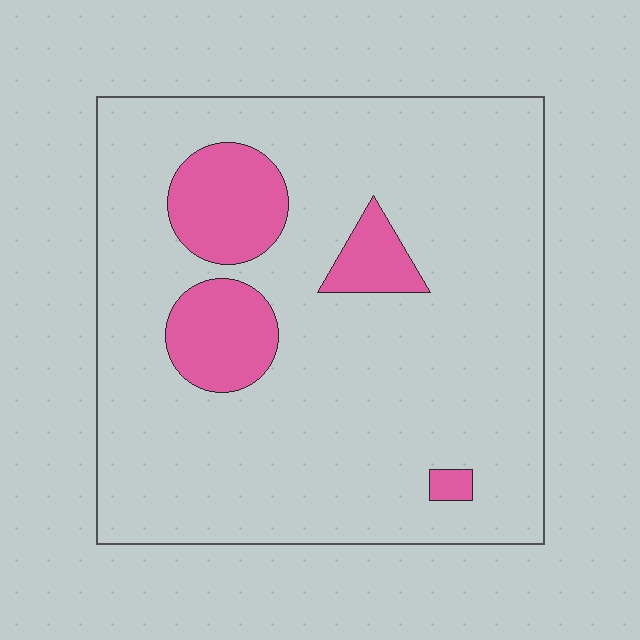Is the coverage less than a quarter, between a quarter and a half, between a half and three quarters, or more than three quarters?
Less than a quarter.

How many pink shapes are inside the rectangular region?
4.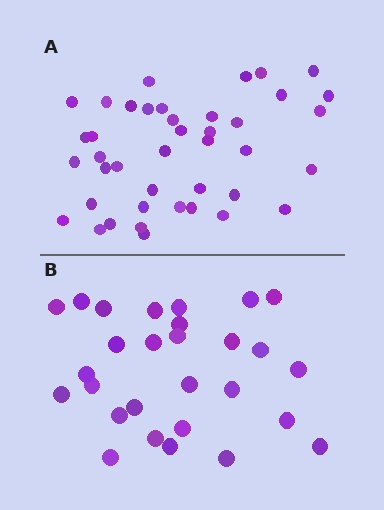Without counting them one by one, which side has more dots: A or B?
Region A (the top region) has more dots.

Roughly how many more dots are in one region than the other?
Region A has approximately 15 more dots than region B.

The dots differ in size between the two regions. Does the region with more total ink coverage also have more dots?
No. Region B has more total ink coverage because its dots are larger, but region A actually contains more individual dots. Total area can be misleading — the number of items is what matters here.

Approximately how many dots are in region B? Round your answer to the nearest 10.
About 30 dots. (The exact count is 28, which rounds to 30.)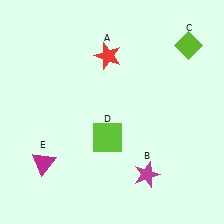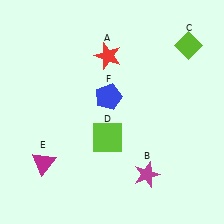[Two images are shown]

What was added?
A blue pentagon (F) was added in Image 2.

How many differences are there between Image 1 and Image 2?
There is 1 difference between the two images.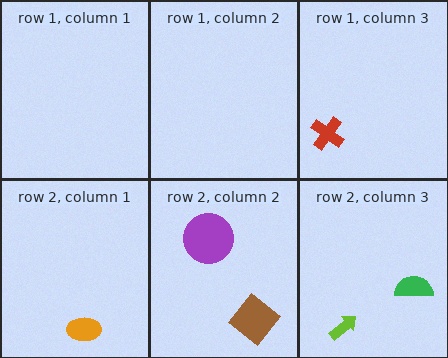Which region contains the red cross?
The row 1, column 3 region.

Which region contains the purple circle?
The row 2, column 2 region.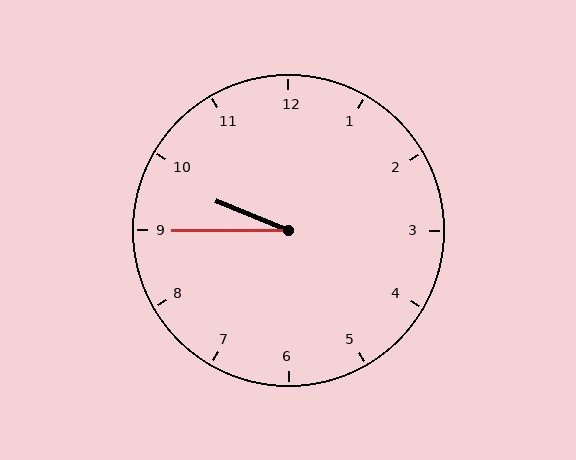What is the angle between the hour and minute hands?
Approximately 22 degrees.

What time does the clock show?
9:45.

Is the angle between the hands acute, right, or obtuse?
It is acute.